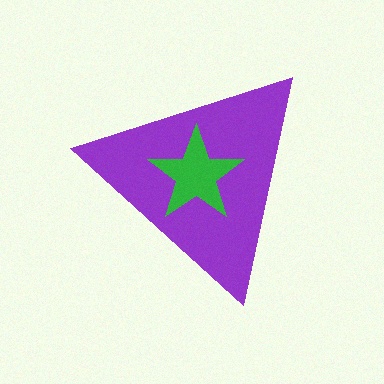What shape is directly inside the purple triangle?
The green star.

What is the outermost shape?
The purple triangle.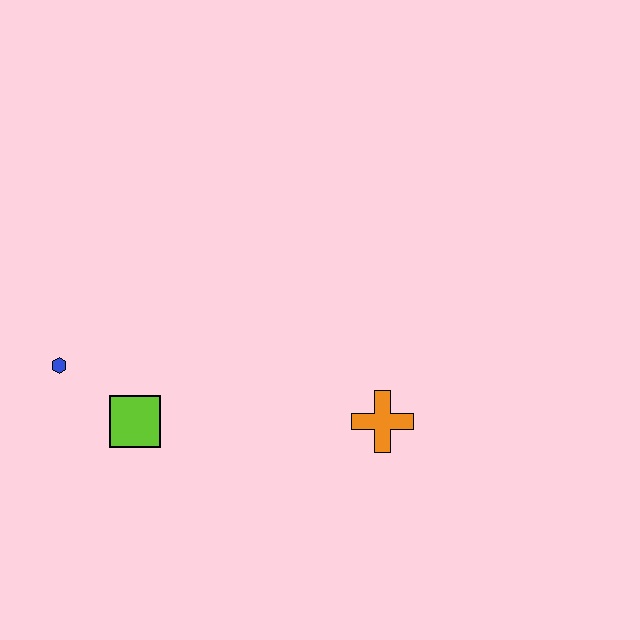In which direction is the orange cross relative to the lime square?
The orange cross is to the right of the lime square.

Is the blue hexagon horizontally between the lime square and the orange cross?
No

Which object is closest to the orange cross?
The lime square is closest to the orange cross.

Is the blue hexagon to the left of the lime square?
Yes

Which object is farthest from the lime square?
The orange cross is farthest from the lime square.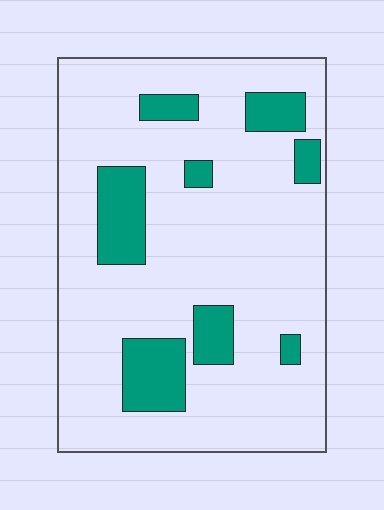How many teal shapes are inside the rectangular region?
8.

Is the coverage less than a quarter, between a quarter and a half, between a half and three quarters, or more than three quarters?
Less than a quarter.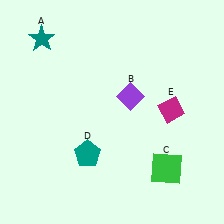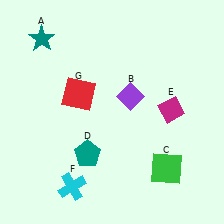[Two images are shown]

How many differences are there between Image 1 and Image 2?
There are 2 differences between the two images.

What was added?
A cyan cross (F), a red square (G) were added in Image 2.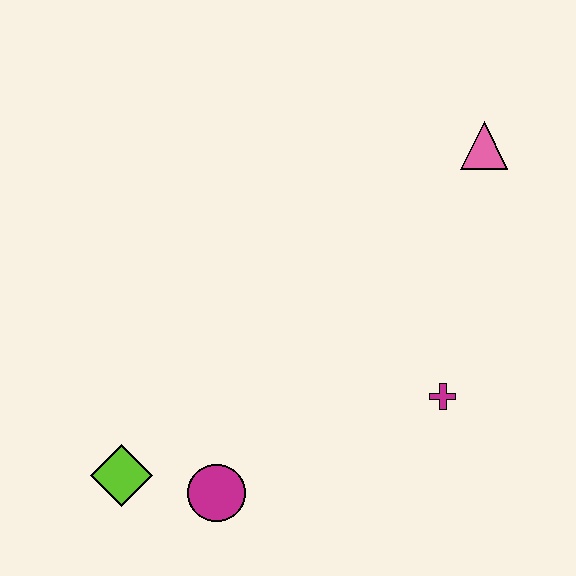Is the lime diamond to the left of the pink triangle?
Yes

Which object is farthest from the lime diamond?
The pink triangle is farthest from the lime diamond.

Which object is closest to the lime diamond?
The magenta circle is closest to the lime diamond.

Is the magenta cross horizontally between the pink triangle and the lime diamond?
Yes